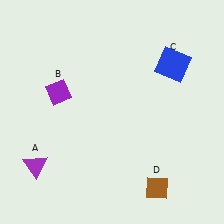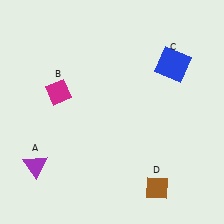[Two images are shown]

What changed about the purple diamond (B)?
In Image 1, B is purple. In Image 2, it changed to magenta.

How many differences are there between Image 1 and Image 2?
There is 1 difference between the two images.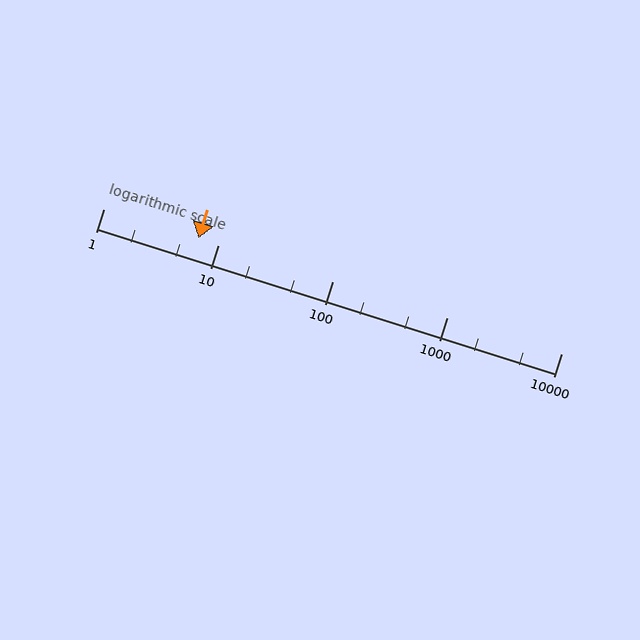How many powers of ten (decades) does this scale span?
The scale spans 4 decades, from 1 to 10000.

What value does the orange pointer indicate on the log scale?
The pointer indicates approximately 6.7.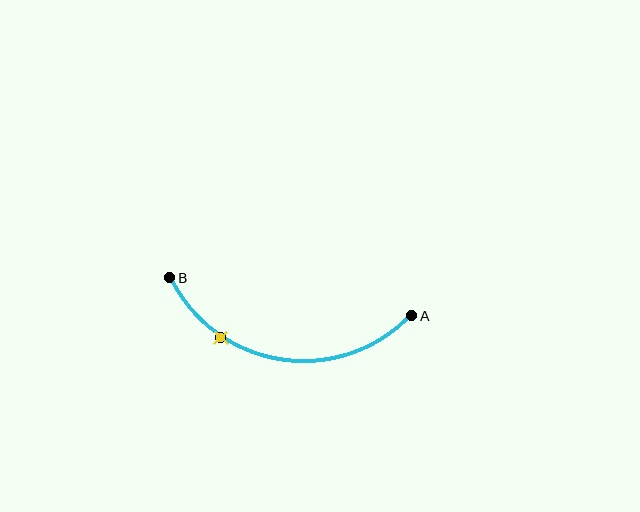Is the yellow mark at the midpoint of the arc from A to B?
No. The yellow mark lies on the arc but is closer to endpoint B. The arc midpoint would be at the point on the curve equidistant along the arc from both A and B.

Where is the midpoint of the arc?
The arc midpoint is the point on the curve farthest from the straight line joining A and B. It sits below that line.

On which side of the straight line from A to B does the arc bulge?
The arc bulges below the straight line connecting A and B.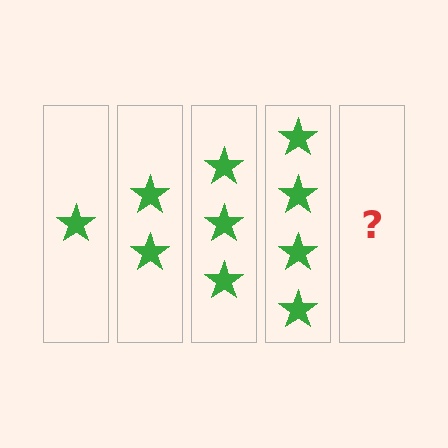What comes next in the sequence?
The next element should be 5 stars.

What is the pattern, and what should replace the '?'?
The pattern is that each step adds one more star. The '?' should be 5 stars.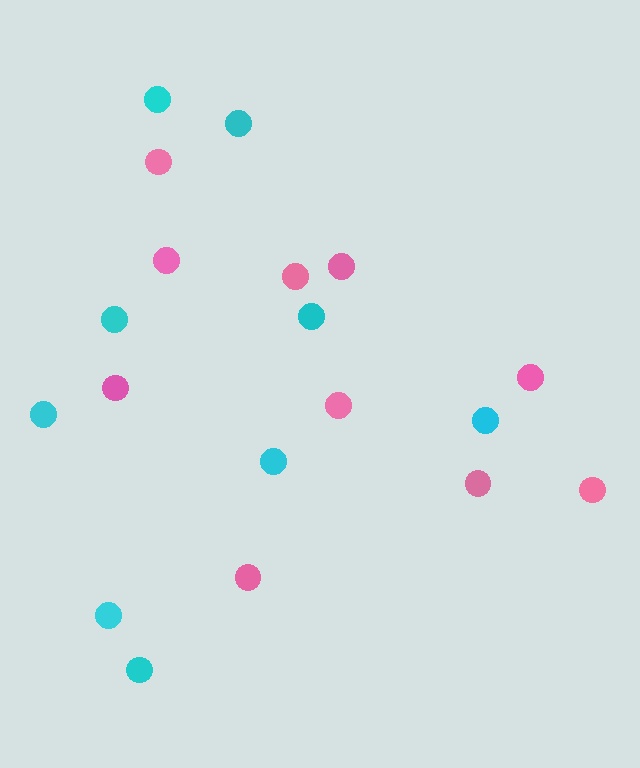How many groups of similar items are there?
There are 2 groups: one group of pink circles (10) and one group of cyan circles (9).